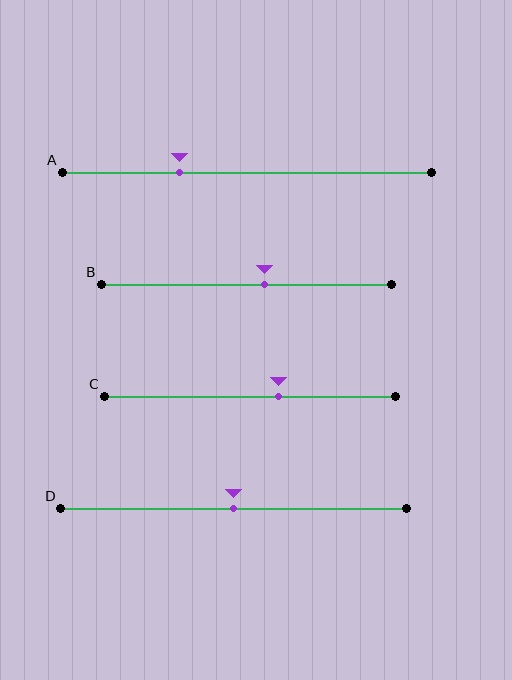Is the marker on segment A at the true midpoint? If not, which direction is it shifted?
No, the marker on segment A is shifted to the left by about 18% of the segment length.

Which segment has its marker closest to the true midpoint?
Segment D has its marker closest to the true midpoint.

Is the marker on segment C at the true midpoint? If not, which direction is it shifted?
No, the marker on segment C is shifted to the right by about 10% of the segment length.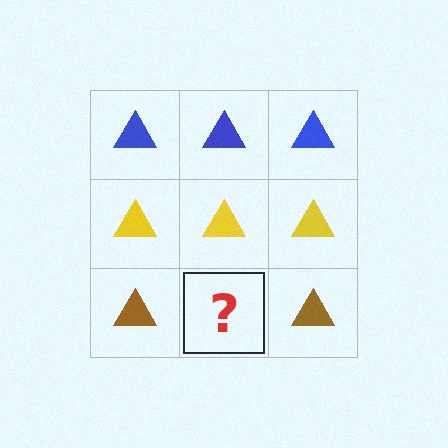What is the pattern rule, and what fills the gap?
The rule is that each row has a consistent color. The gap should be filled with a brown triangle.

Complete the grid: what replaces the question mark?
The question mark should be replaced with a brown triangle.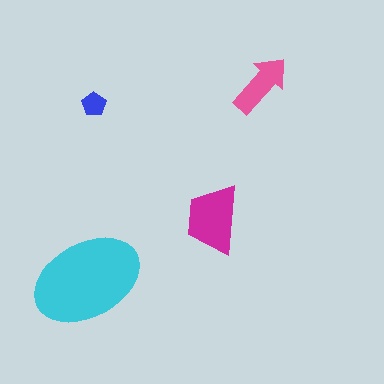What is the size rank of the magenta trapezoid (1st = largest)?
2nd.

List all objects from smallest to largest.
The blue pentagon, the pink arrow, the magenta trapezoid, the cyan ellipse.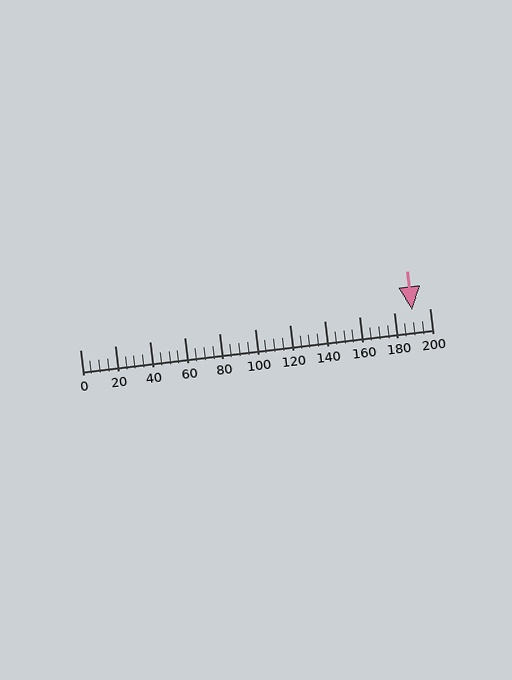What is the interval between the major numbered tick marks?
The major tick marks are spaced 20 units apart.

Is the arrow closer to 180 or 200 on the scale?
The arrow is closer to 200.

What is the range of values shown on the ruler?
The ruler shows values from 0 to 200.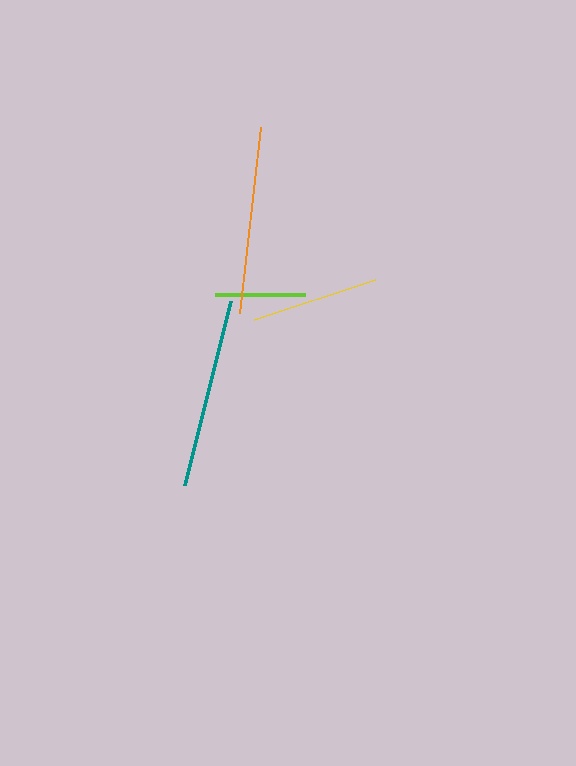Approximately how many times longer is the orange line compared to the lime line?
The orange line is approximately 2.1 times the length of the lime line.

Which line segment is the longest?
The teal line is the longest at approximately 190 pixels.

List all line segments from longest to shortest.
From longest to shortest: teal, orange, yellow, lime.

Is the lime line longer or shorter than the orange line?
The orange line is longer than the lime line.